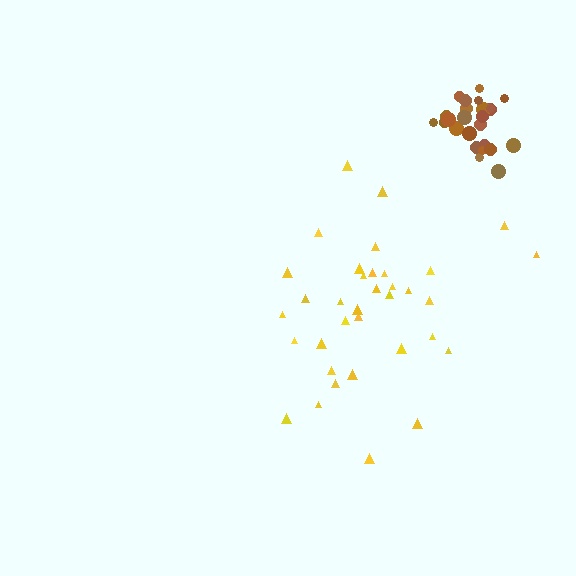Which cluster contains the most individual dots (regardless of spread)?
Yellow (35).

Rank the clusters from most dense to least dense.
brown, yellow.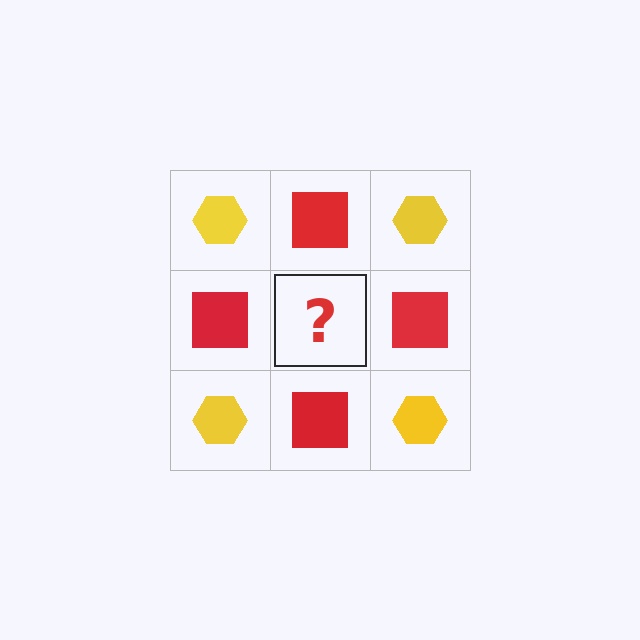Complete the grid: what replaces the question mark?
The question mark should be replaced with a yellow hexagon.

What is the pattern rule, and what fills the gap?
The rule is that it alternates yellow hexagon and red square in a checkerboard pattern. The gap should be filled with a yellow hexagon.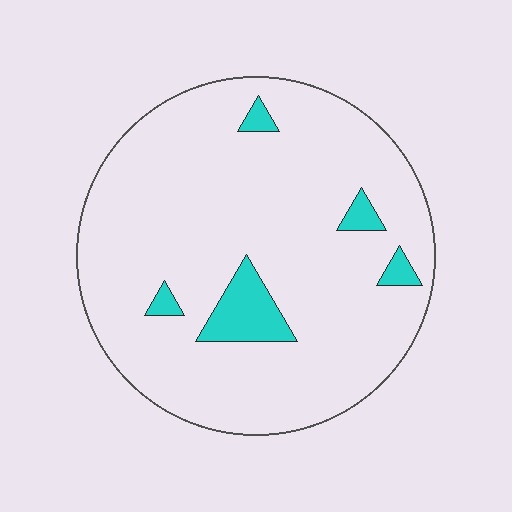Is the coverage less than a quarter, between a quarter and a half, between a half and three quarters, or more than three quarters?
Less than a quarter.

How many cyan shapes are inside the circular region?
5.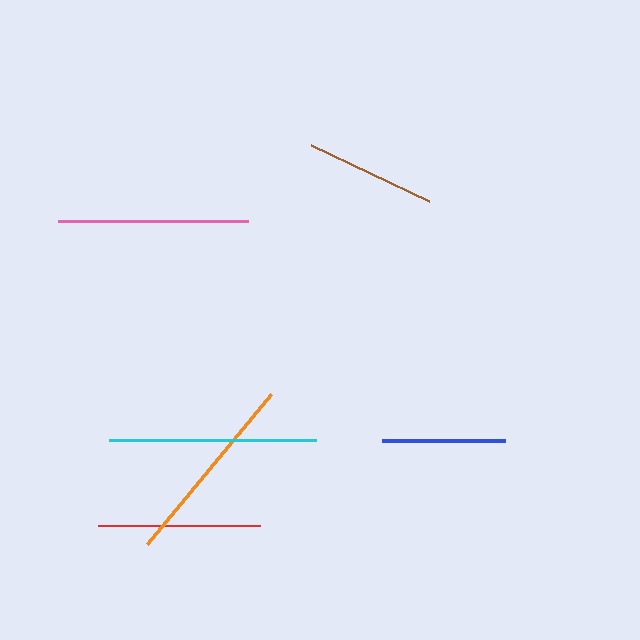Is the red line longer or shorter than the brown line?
The red line is longer than the brown line.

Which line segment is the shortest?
The blue line is the shortest at approximately 123 pixels.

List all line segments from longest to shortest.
From longest to shortest: cyan, orange, pink, red, brown, blue.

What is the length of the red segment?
The red segment is approximately 162 pixels long.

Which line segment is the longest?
The cyan line is the longest at approximately 207 pixels.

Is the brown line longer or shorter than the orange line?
The orange line is longer than the brown line.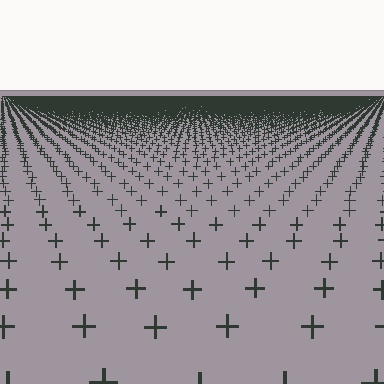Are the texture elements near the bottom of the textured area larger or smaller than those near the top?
Larger. Near the bottom, elements are closer to the viewer and appear at a bigger on-screen size.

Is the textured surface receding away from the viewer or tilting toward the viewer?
The surface is receding away from the viewer. Texture elements get smaller and denser toward the top.